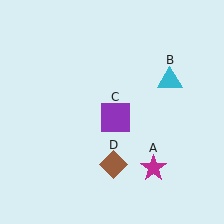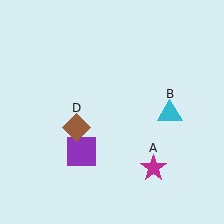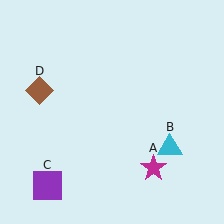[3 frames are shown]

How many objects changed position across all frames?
3 objects changed position: cyan triangle (object B), purple square (object C), brown diamond (object D).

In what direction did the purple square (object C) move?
The purple square (object C) moved down and to the left.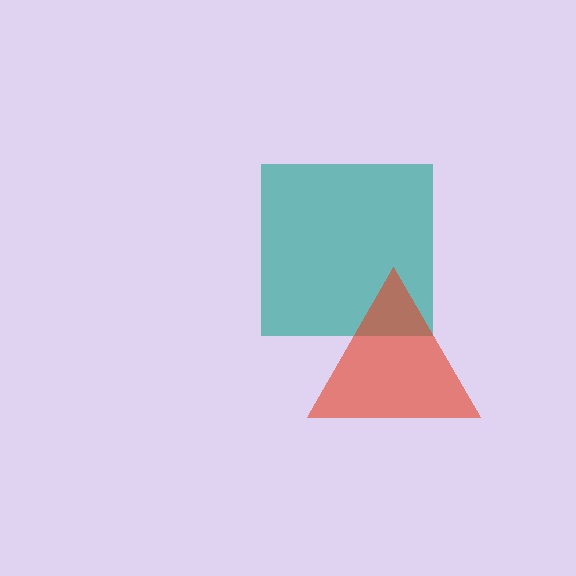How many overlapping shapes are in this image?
There are 2 overlapping shapes in the image.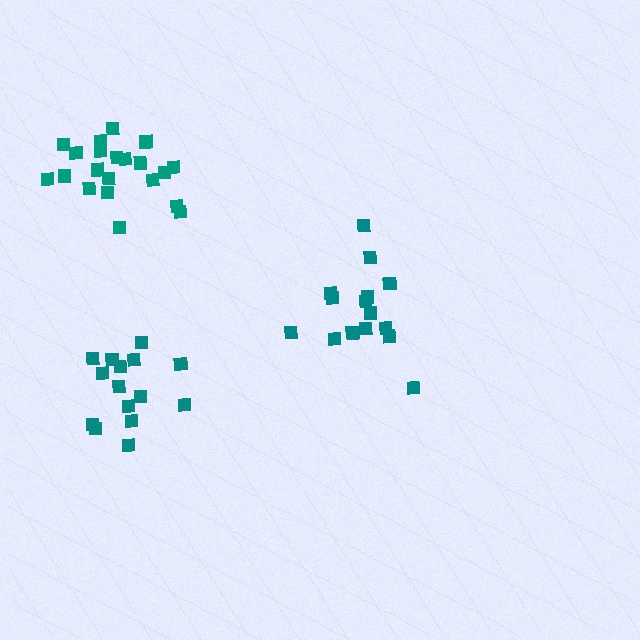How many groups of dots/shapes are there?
There are 3 groups.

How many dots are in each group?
Group 1: 16 dots, Group 2: 15 dots, Group 3: 21 dots (52 total).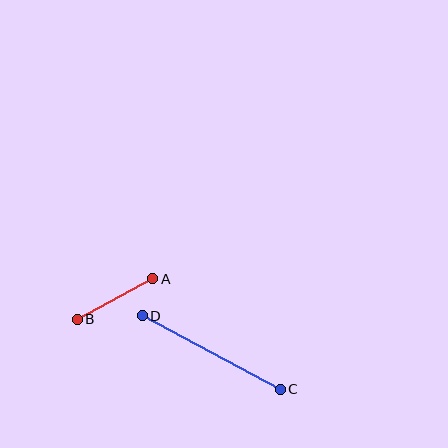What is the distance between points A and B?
The distance is approximately 85 pixels.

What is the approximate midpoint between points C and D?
The midpoint is at approximately (211, 352) pixels.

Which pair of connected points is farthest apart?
Points C and D are farthest apart.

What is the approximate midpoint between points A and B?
The midpoint is at approximately (115, 299) pixels.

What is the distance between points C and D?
The distance is approximately 156 pixels.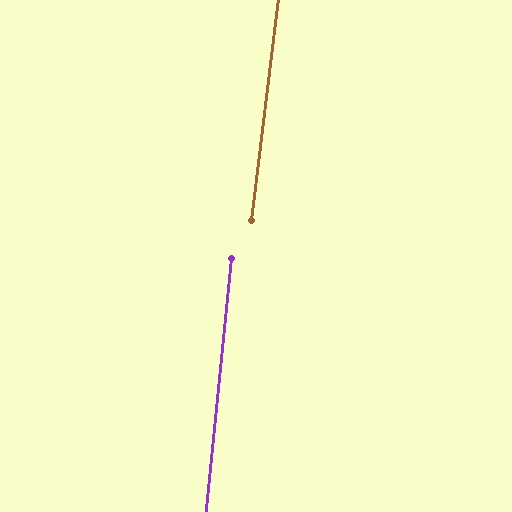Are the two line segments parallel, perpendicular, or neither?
Parallel — their directions differ by only 1.0°.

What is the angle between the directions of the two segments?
Approximately 1 degree.